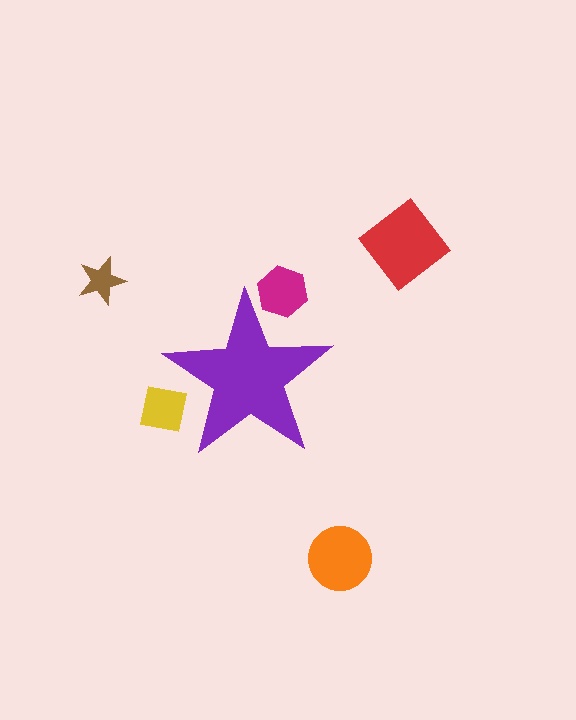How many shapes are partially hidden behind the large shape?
2 shapes are partially hidden.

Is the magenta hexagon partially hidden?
Yes, the magenta hexagon is partially hidden behind the purple star.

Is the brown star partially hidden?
No, the brown star is fully visible.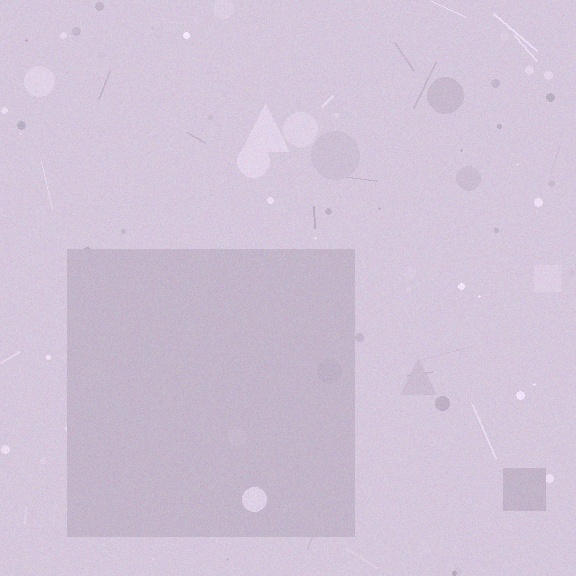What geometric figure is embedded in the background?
A square is embedded in the background.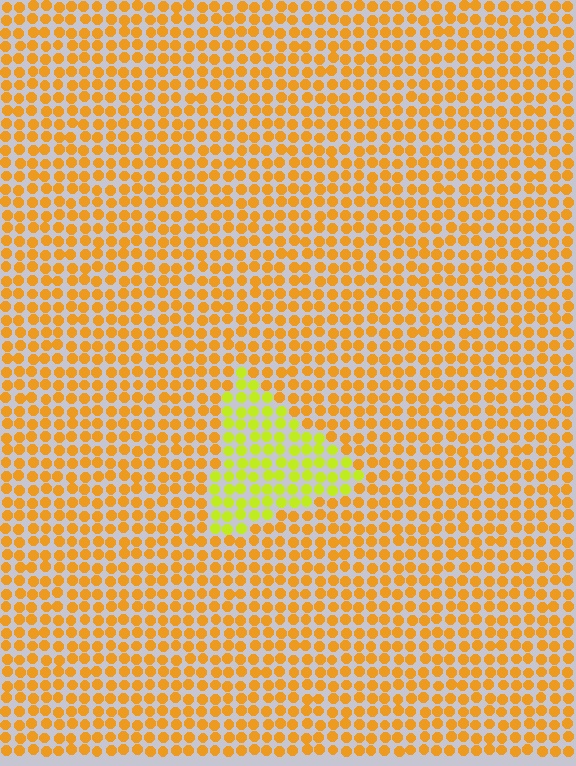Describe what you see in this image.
The image is filled with small orange elements in a uniform arrangement. A triangle-shaped region is visible where the elements are tinted to a slightly different hue, forming a subtle color boundary.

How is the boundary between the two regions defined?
The boundary is defined purely by a slight shift in hue (about 37 degrees). Spacing, size, and orientation are identical on both sides.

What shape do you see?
I see a triangle.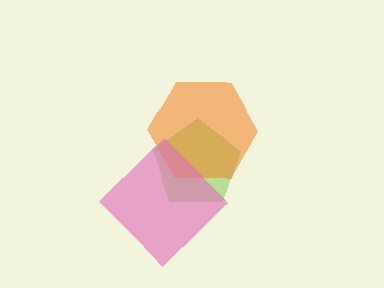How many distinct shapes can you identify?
There are 3 distinct shapes: a lime pentagon, an orange hexagon, a pink diamond.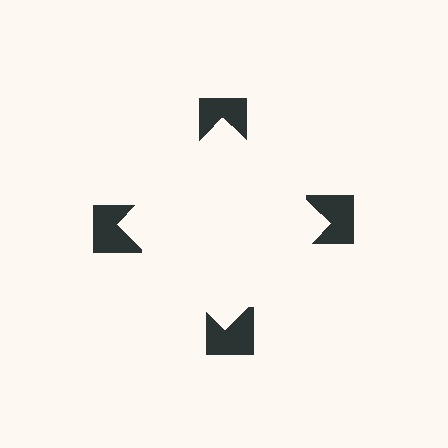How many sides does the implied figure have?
4 sides.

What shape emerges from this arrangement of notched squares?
An illusory square — its edges are inferred from the aligned wedge cuts in the notched squares, not physically drawn.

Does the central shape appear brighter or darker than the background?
It typically appears slightly brighter than the background, even though no actual brightness change is drawn.